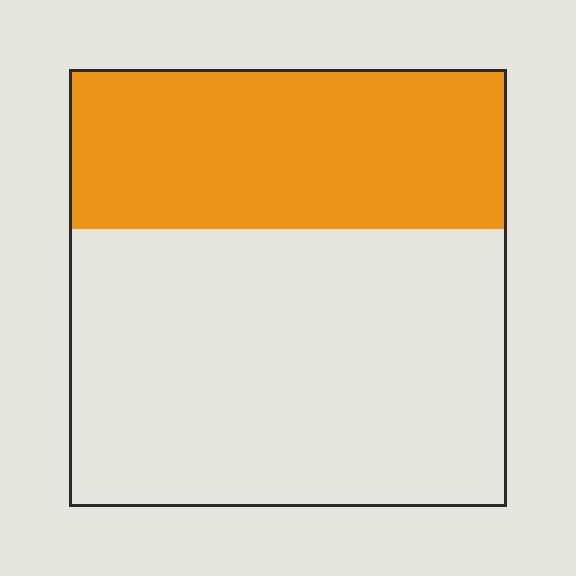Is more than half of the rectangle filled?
No.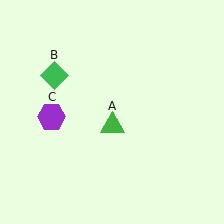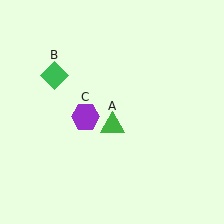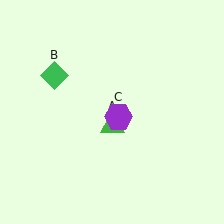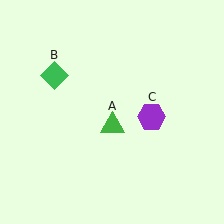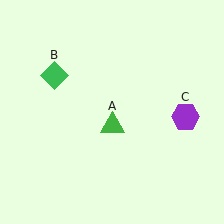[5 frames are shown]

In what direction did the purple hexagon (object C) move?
The purple hexagon (object C) moved right.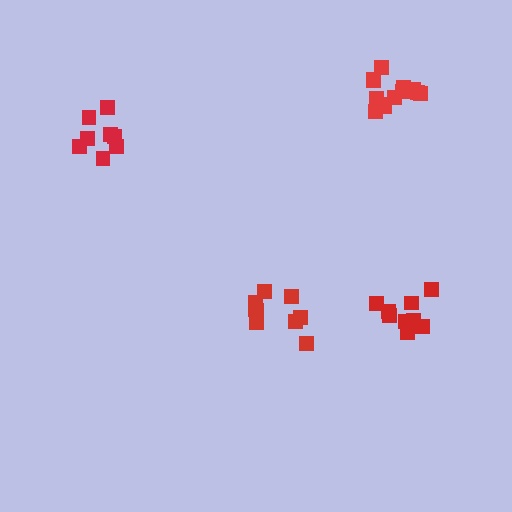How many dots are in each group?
Group 1: 9 dots, Group 2: 9 dots, Group 3: 8 dots, Group 4: 13 dots (39 total).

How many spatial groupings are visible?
There are 4 spatial groupings.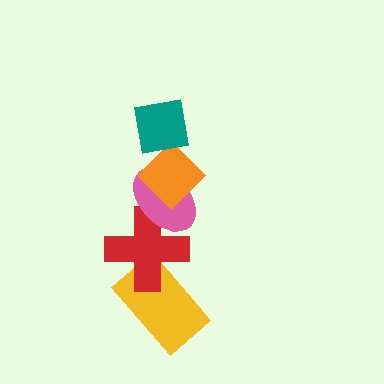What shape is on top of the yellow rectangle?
The red cross is on top of the yellow rectangle.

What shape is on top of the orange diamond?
The teal square is on top of the orange diamond.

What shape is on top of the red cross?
The pink ellipse is on top of the red cross.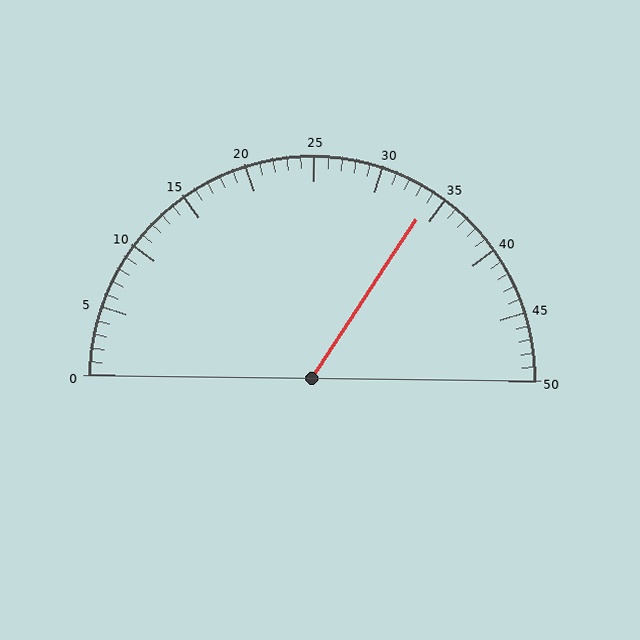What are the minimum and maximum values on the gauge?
The gauge ranges from 0 to 50.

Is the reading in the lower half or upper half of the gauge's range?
The reading is in the upper half of the range (0 to 50).